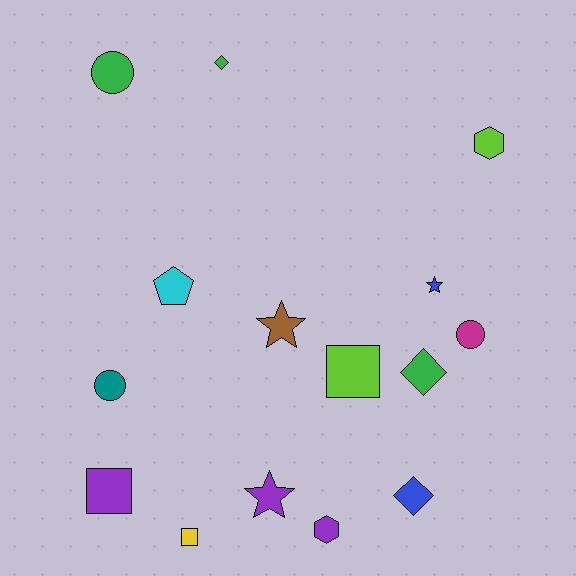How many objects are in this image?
There are 15 objects.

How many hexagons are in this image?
There are 2 hexagons.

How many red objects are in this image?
There are no red objects.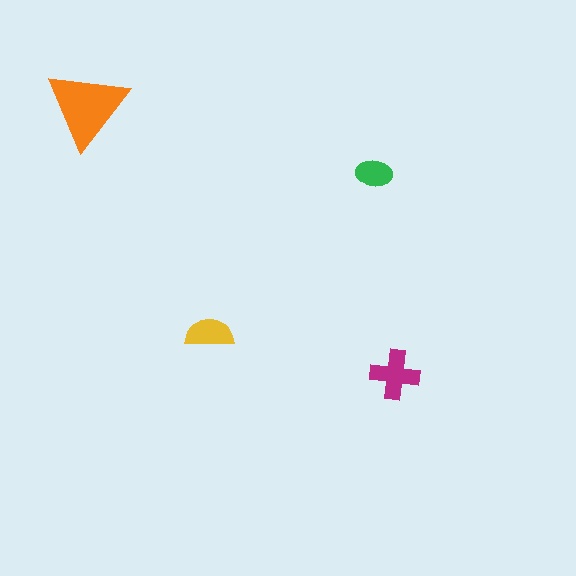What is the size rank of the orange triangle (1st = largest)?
1st.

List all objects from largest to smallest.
The orange triangle, the magenta cross, the yellow semicircle, the green ellipse.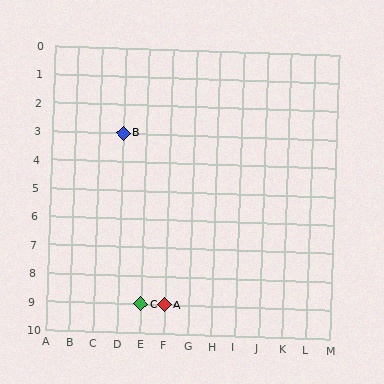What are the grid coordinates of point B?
Point B is at grid coordinates (D, 3).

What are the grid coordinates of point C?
Point C is at grid coordinates (E, 9).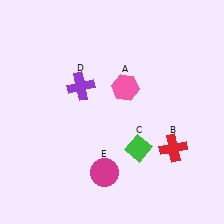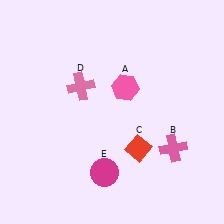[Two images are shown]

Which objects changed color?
B changed from red to pink. C changed from green to red. D changed from purple to pink.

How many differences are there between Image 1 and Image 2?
There are 3 differences between the two images.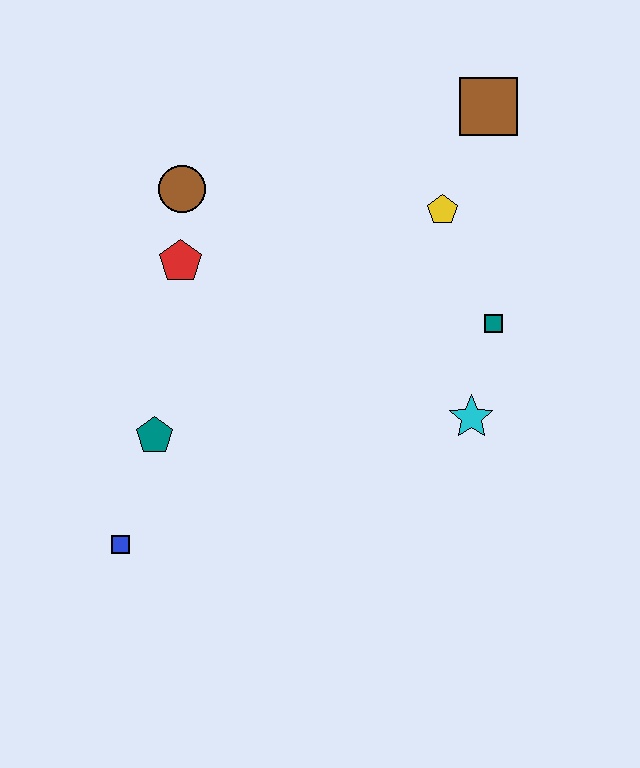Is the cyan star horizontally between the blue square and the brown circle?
No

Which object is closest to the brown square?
The yellow pentagon is closest to the brown square.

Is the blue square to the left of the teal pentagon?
Yes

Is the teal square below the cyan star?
No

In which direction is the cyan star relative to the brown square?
The cyan star is below the brown square.